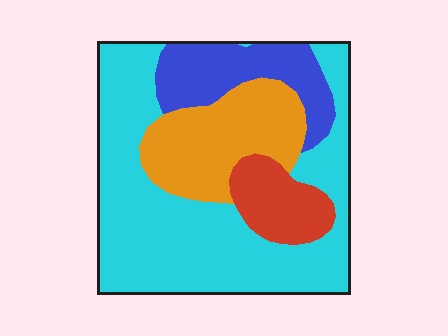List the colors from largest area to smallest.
From largest to smallest: cyan, orange, blue, red.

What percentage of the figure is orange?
Orange takes up about one fifth (1/5) of the figure.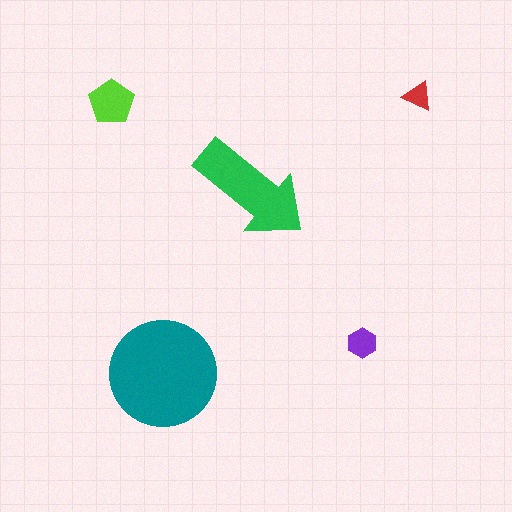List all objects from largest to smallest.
The teal circle, the green arrow, the lime pentagon, the purple hexagon, the red triangle.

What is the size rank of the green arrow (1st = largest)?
2nd.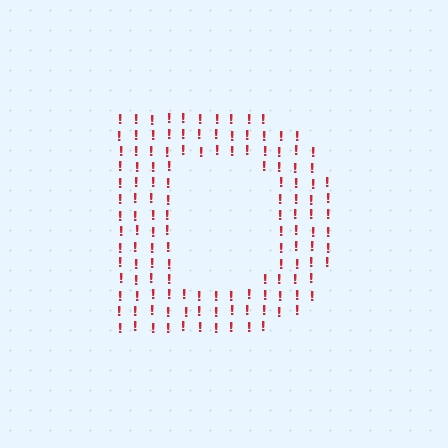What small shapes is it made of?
It is made of small exclamation marks.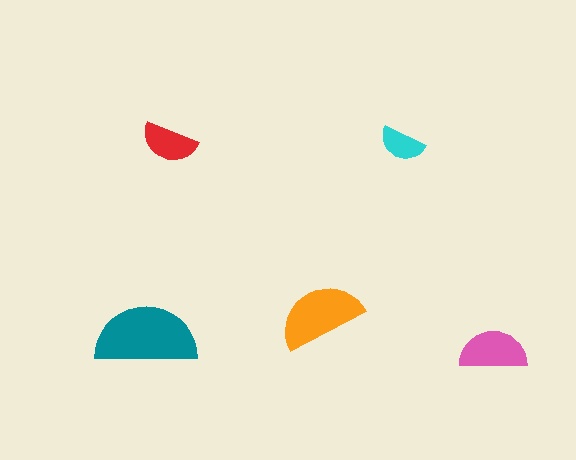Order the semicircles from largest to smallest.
the teal one, the orange one, the pink one, the red one, the cyan one.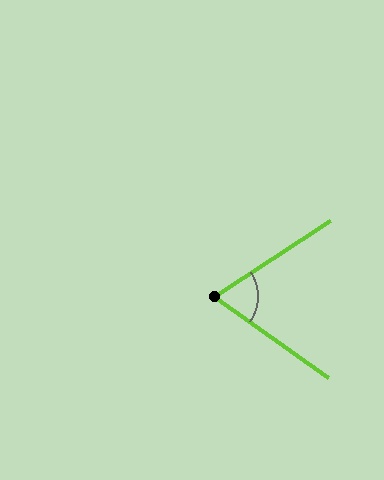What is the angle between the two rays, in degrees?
Approximately 69 degrees.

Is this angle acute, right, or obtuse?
It is acute.